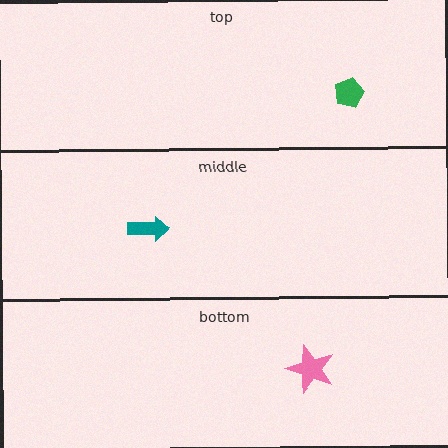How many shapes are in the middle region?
1.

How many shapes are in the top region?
1.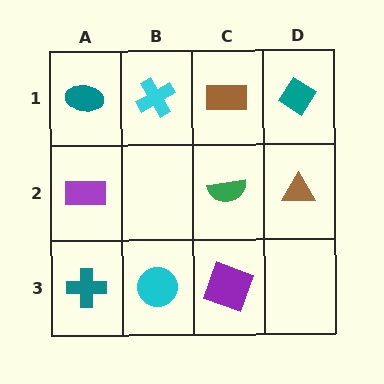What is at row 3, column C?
A purple square.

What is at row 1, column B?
A cyan cross.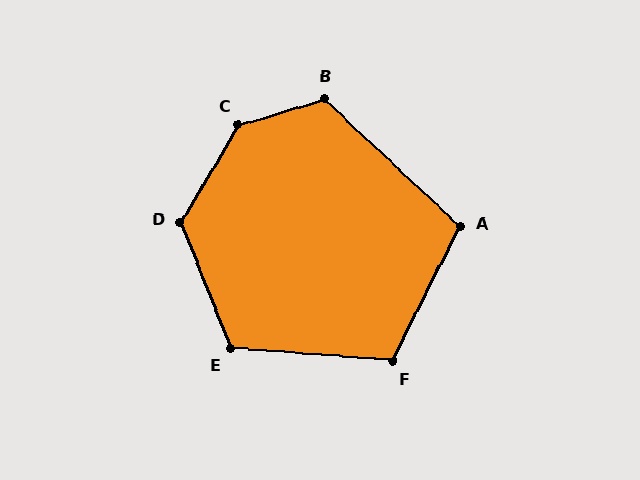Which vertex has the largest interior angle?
C, at approximately 138 degrees.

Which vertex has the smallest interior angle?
A, at approximately 107 degrees.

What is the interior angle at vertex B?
Approximately 120 degrees (obtuse).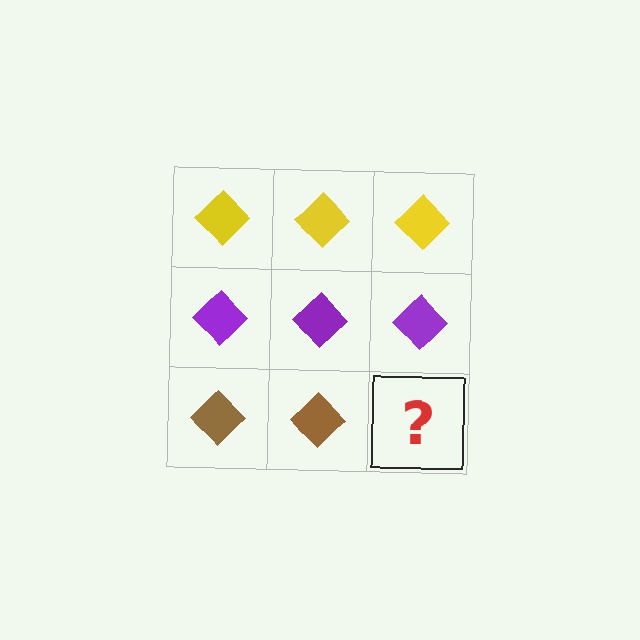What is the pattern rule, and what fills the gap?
The rule is that each row has a consistent color. The gap should be filled with a brown diamond.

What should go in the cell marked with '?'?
The missing cell should contain a brown diamond.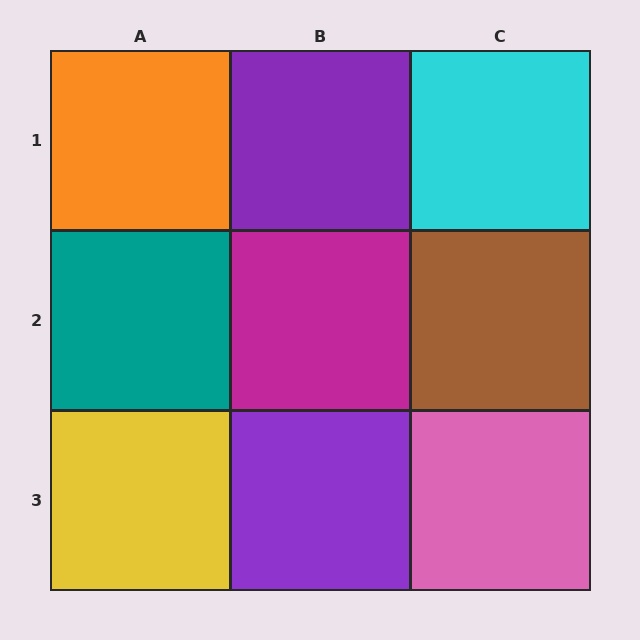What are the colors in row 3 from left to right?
Yellow, purple, pink.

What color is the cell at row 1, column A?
Orange.